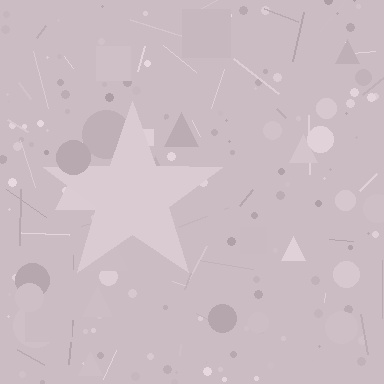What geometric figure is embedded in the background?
A star is embedded in the background.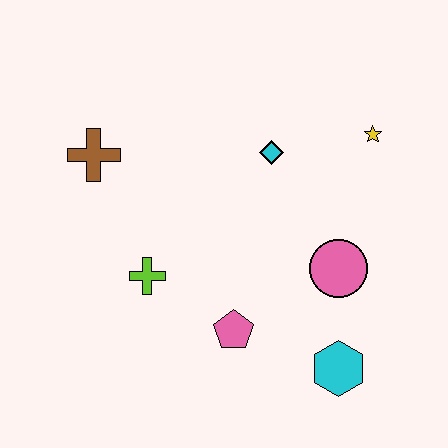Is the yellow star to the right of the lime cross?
Yes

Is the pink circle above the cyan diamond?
No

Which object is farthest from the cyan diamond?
The cyan hexagon is farthest from the cyan diamond.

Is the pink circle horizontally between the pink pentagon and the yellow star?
Yes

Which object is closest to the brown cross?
The lime cross is closest to the brown cross.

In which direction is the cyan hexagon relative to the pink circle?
The cyan hexagon is below the pink circle.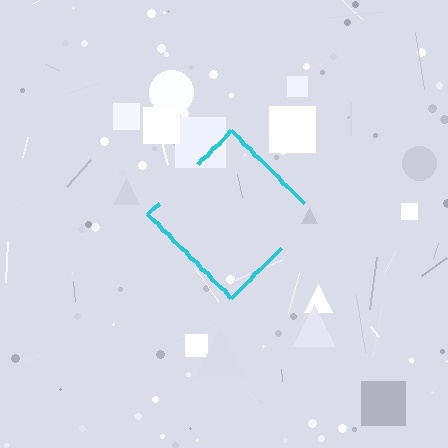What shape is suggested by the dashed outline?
The dashed outline suggests a diamond.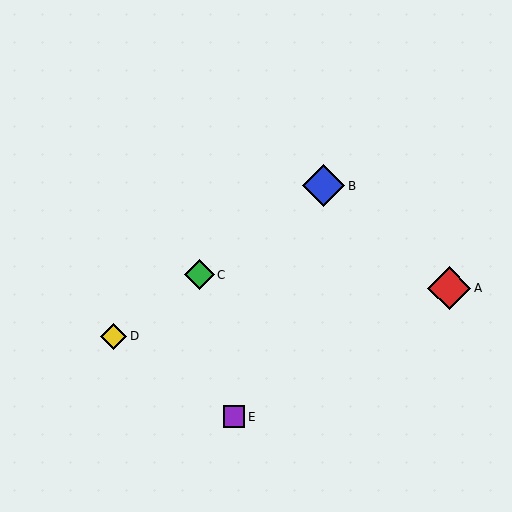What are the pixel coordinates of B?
Object B is at (323, 186).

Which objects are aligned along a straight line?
Objects B, C, D are aligned along a straight line.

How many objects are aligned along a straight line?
3 objects (B, C, D) are aligned along a straight line.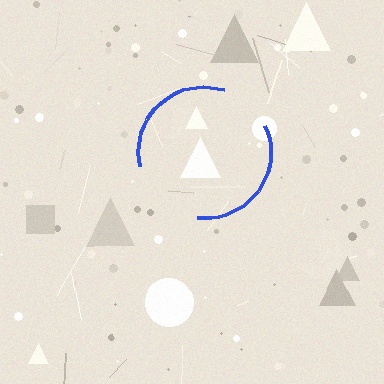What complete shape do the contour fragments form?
The contour fragments form a circle.